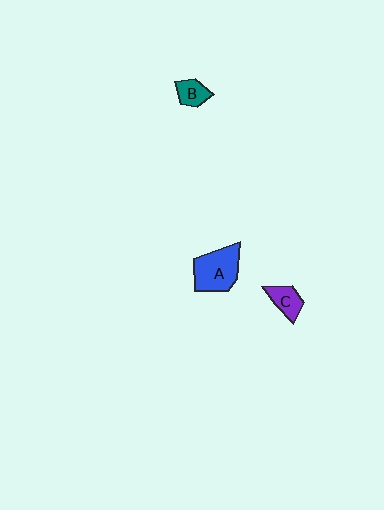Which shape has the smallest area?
Shape B (teal).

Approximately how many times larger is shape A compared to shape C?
Approximately 2.1 times.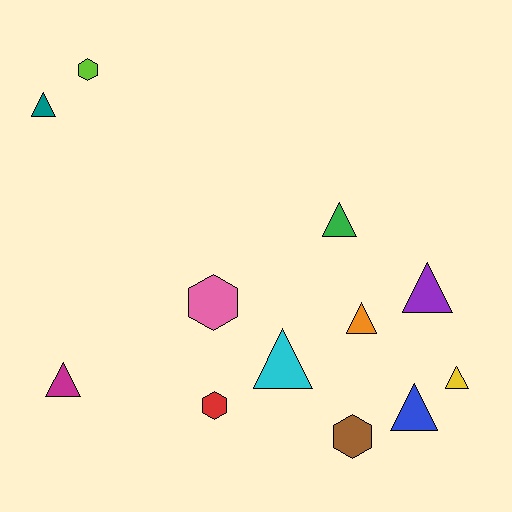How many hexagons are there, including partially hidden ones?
There are 4 hexagons.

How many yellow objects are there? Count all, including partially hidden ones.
There is 1 yellow object.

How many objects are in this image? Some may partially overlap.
There are 12 objects.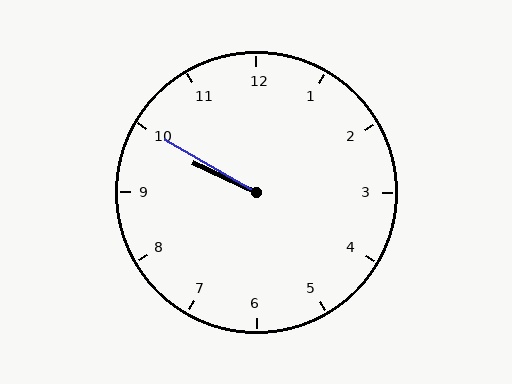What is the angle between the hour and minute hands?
Approximately 5 degrees.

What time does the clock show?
9:50.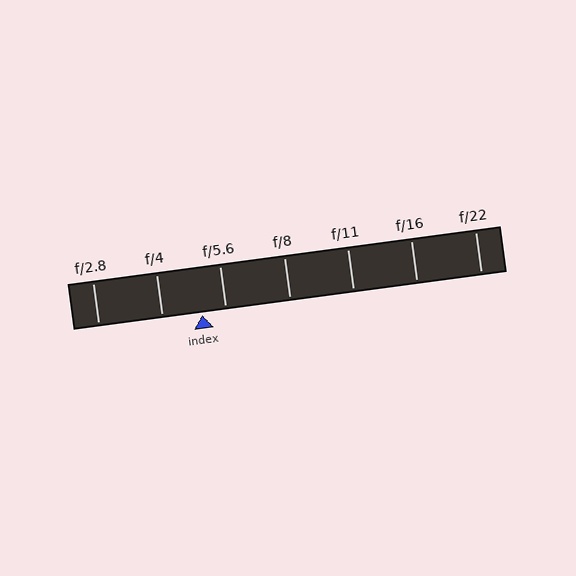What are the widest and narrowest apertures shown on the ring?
The widest aperture shown is f/2.8 and the narrowest is f/22.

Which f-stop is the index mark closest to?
The index mark is closest to f/5.6.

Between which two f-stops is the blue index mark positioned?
The index mark is between f/4 and f/5.6.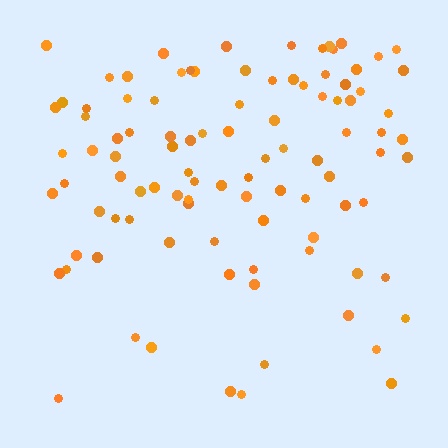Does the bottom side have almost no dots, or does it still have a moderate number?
Still a moderate number, just noticeably fewer than the top.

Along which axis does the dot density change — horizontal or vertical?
Vertical.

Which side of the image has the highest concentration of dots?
The top.